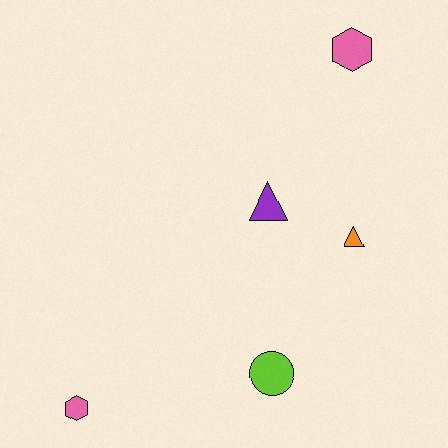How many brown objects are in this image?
There are no brown objects.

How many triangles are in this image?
There are 2 triangles.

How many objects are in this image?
There are 5 objects.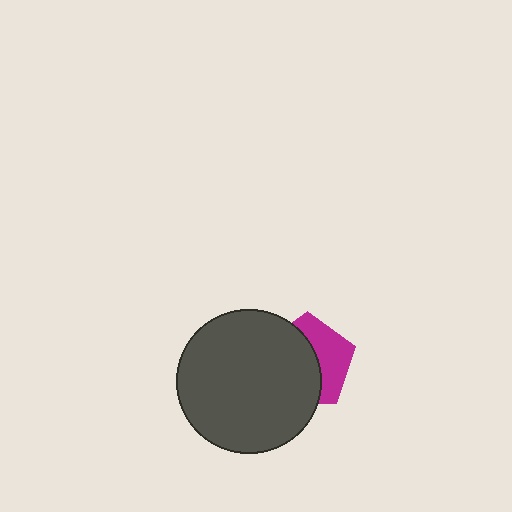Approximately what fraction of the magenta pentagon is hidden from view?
Roughly 58% of the magenta pentagon is hidden behind the dark gray circle.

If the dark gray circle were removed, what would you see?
You would see the complete magenta pentagon.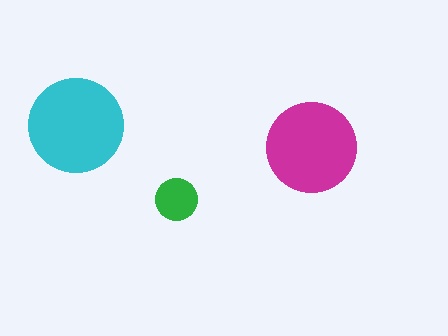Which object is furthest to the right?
The magenta circle is rightmost.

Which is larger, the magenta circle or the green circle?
The magenta one.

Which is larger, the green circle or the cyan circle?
The cyan one.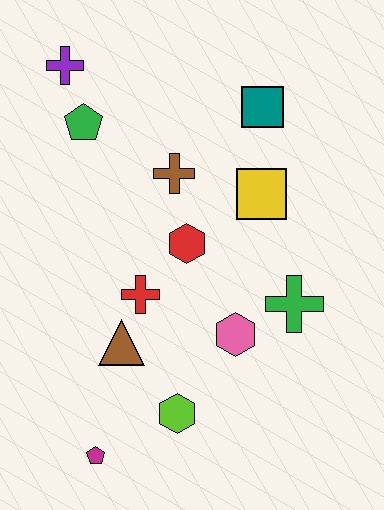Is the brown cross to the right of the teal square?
No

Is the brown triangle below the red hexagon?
Yes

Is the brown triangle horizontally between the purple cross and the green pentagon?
No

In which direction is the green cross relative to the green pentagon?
The green cross is to the right of the green pentagon.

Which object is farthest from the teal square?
The magenta pentagon is farthest from the teal square.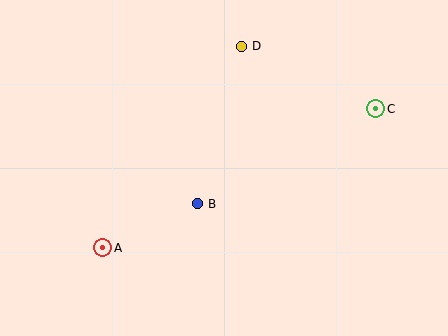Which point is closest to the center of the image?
Point B at (197, 204) is closest to the center.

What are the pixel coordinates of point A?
Point A is at (103, 248).